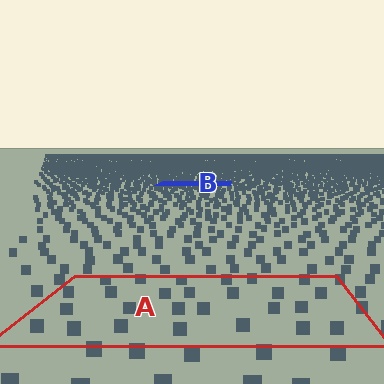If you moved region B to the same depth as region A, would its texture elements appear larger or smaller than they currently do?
They would appear larger. At a closer depth, the same texture elements are projected at a bigger on-screen size.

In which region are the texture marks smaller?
The texture marks are smaller in region B, because it is farther away.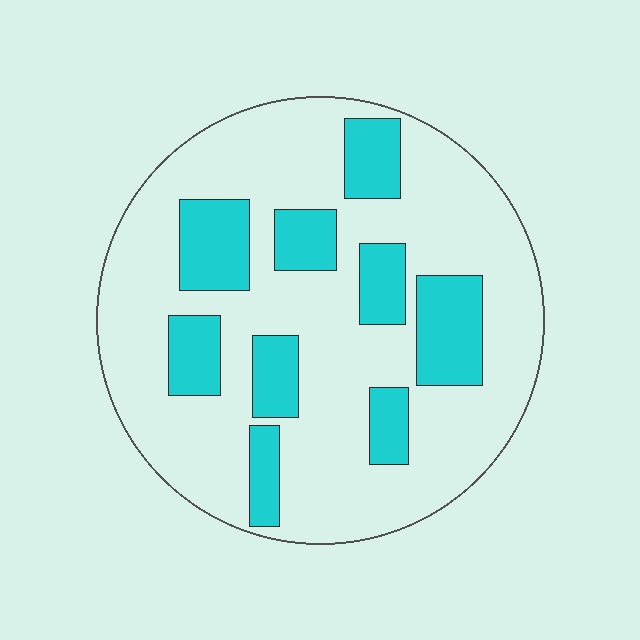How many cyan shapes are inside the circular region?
9.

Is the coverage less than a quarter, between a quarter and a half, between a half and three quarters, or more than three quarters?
Between a quarter and a half.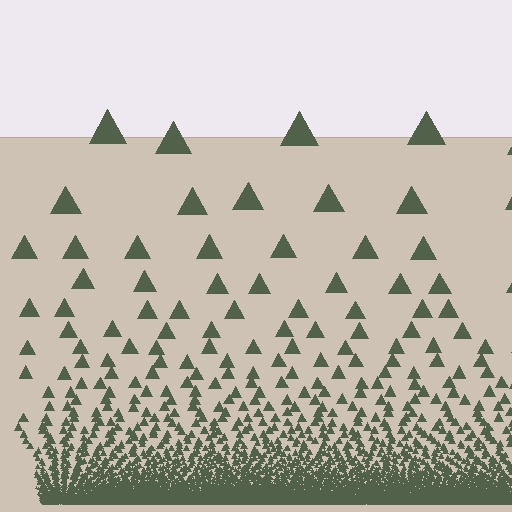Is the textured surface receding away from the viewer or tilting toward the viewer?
The surface appears to tilt toward the viewer. Texture elements get larger and sparser toward the top.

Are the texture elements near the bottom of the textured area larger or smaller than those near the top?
Smaller. The gradient is inverted — elements near the bottom are smaller and denser.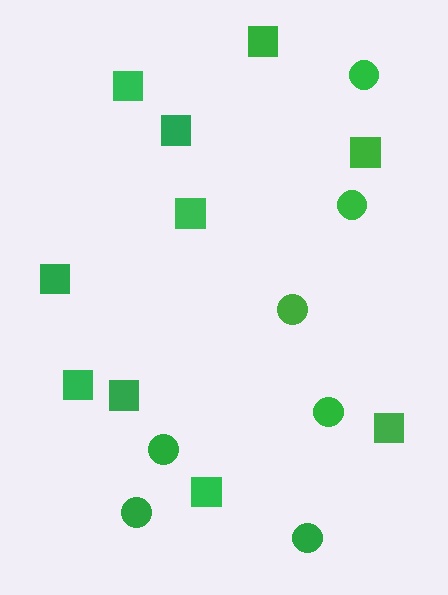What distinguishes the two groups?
There are 2 groups: one group of circles (7) and one group of squares (10).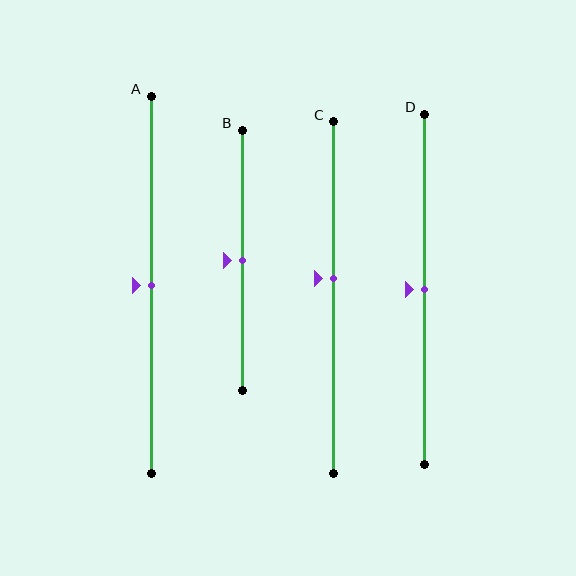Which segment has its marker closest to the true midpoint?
Segment A has its marker closest to the true midpoint.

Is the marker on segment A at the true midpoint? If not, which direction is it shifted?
Yes, the marker on segment A is at the true midpoint.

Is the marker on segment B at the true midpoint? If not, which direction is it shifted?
Yes, the marker on segment B is at the true midpoint.